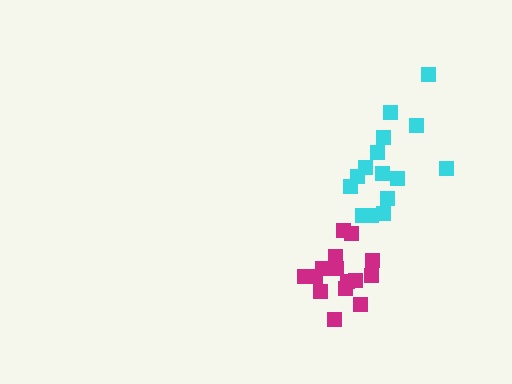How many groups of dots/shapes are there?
There are 2 groups.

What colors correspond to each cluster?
The clusters are colored: cyan, magenta.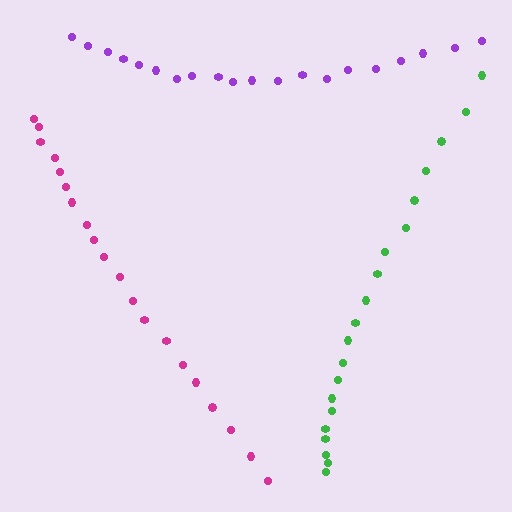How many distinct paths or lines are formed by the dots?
There are 3 distinct paths.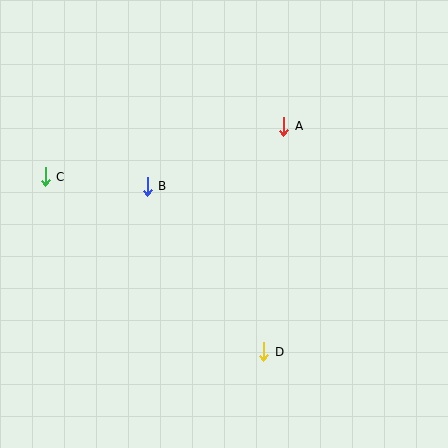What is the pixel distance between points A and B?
The distance between A and B is 149 pixels.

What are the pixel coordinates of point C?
Point C is at (45, 177).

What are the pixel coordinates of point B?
Point B is at (147, 186).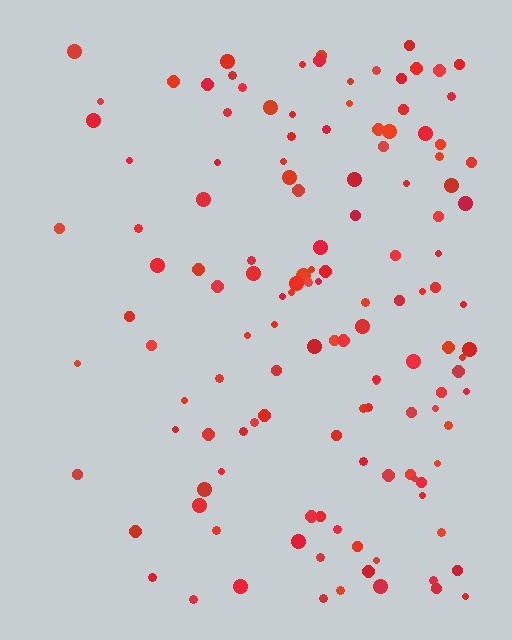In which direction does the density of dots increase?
From left to right, with the right side densest.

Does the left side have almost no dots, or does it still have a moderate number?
Still a moderate number, just noticeably fewer than the right.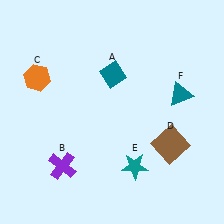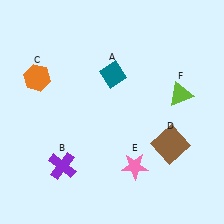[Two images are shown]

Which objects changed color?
E changed from teal to pink. F changed from teal to lime.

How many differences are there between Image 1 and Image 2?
There are 2 differences between the two images.